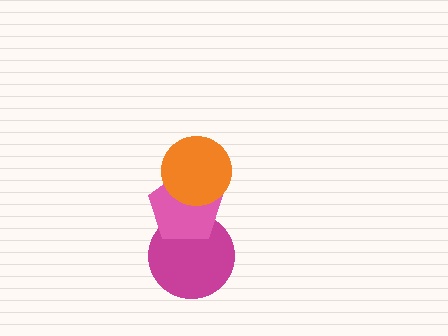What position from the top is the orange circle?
The orange circle is 1st from the top.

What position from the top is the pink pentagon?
The pink pentagon is 2nd from the top.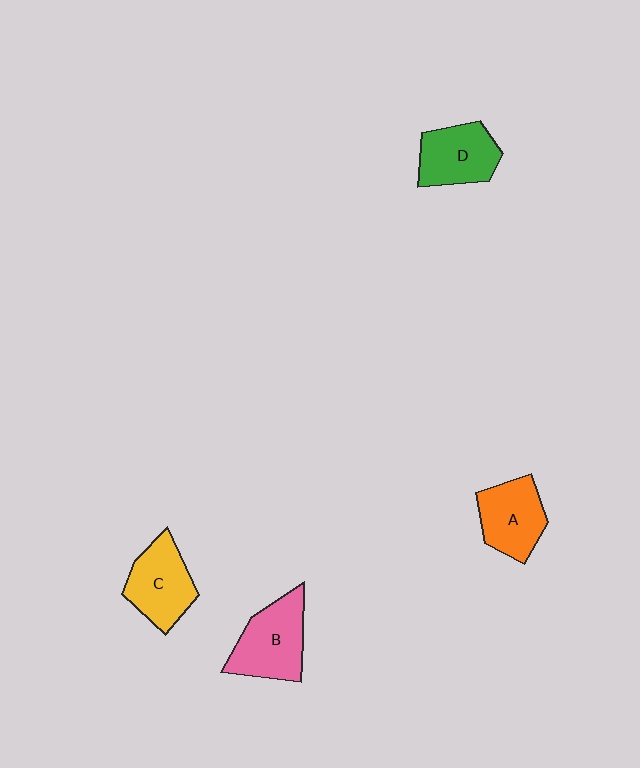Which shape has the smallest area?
Shape A (orange).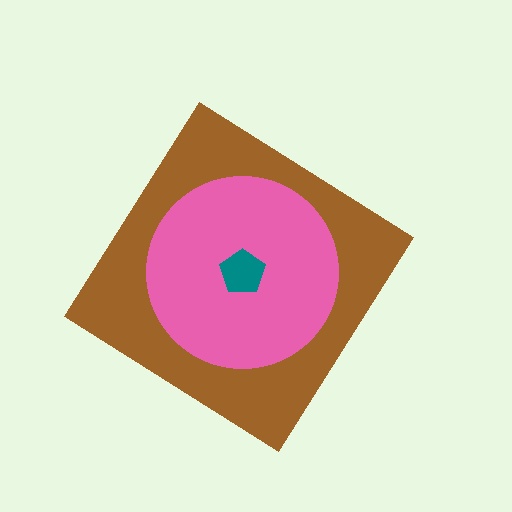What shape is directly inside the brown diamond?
The pink circle.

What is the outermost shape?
The brown diamond.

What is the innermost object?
The teal pentagon.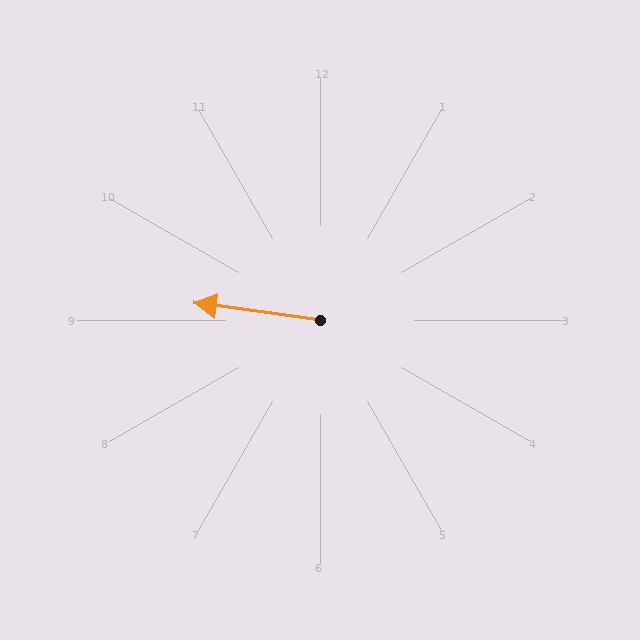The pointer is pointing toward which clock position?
Roughly 9 o'clock.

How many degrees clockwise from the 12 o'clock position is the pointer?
Approximately 278 degrees.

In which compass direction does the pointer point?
West.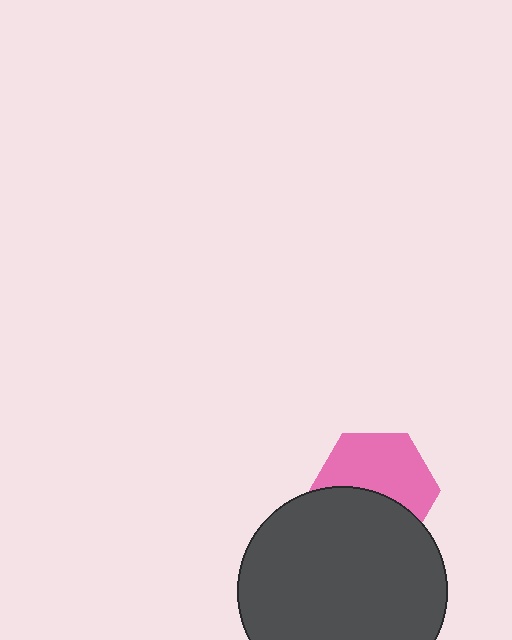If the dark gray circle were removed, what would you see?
You would see the complete pink hexagon.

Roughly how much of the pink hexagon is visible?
About half of it is visible (roughly 57%).